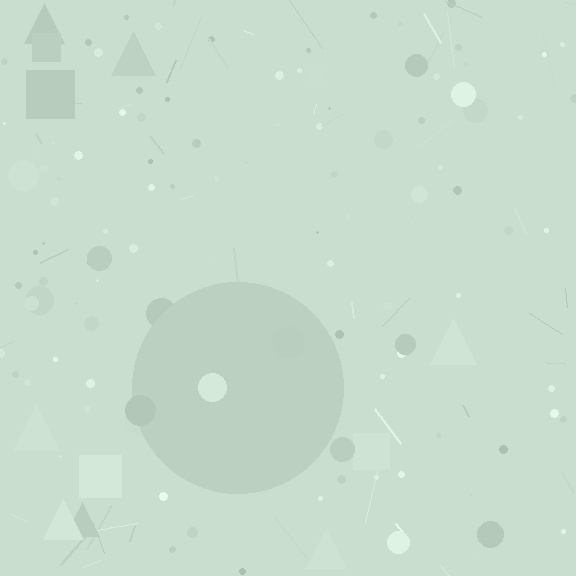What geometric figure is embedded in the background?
A circle is embedded in the background.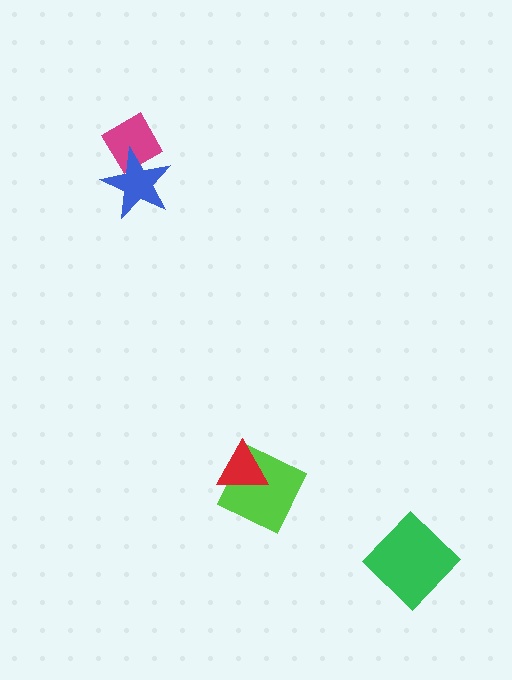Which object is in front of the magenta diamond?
The blue star is in front of the magenta diamond.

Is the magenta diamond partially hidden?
Yes, it is partially covered by another shape.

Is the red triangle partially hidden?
No, no other shape covers it.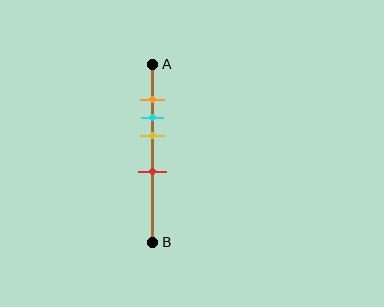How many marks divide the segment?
There are 4 marks dividing the segment.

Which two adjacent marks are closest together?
The orange and cyan marks are the closest adjacent pair.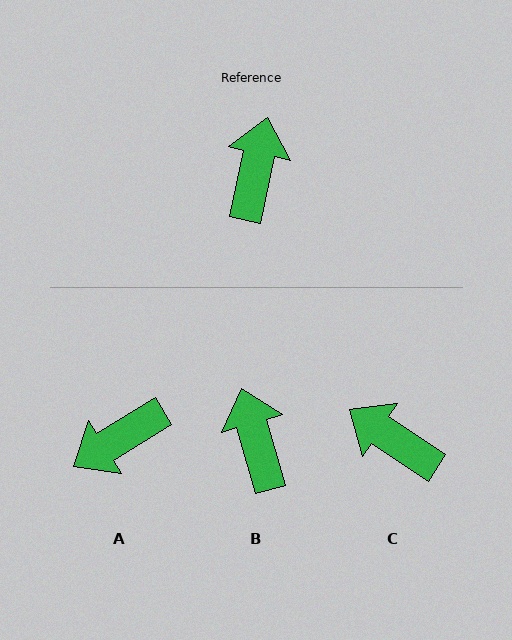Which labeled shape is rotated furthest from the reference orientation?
A, about 134 degrees away.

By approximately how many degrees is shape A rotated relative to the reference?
Approximately 134 degrees counter-clockwise.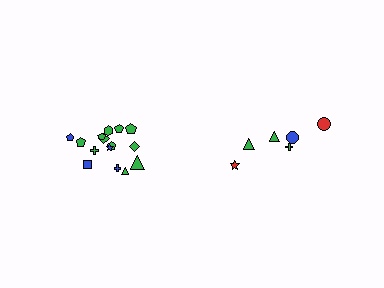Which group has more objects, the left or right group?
The left group.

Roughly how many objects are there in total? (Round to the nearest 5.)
Roughly 20 objects in total.